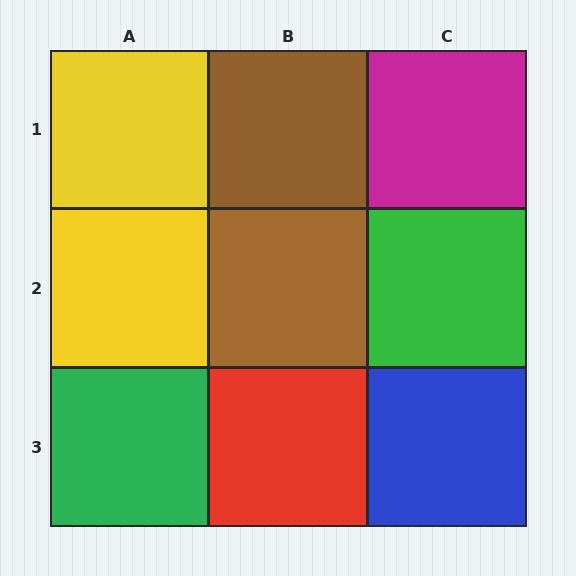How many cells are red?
1 cell is red.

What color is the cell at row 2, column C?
Green.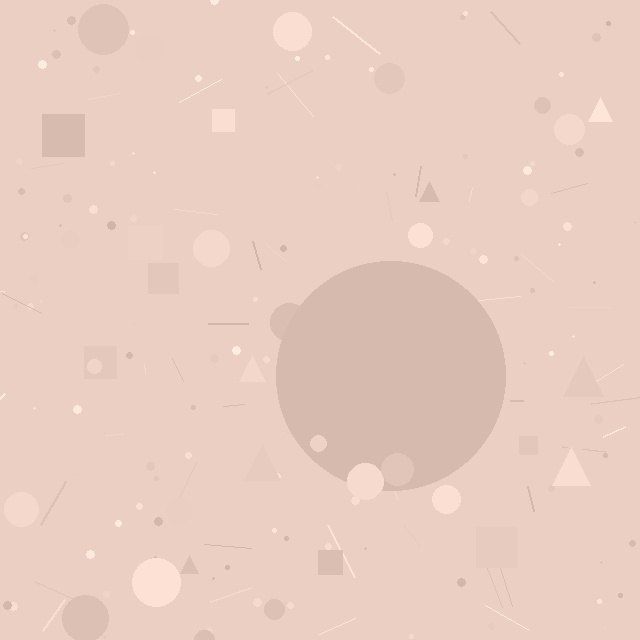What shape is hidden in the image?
A circle is hidden in the image.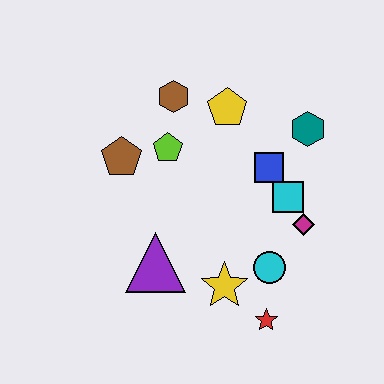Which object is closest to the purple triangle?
The yellow star is closest to the purple triangle.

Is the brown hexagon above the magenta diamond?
Yes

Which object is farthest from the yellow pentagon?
The red star is farthest from the yellow pentagon.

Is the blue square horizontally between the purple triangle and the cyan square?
Yes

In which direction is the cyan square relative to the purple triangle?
The cyan square is to the right of the purple triangle.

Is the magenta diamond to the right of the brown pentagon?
Yes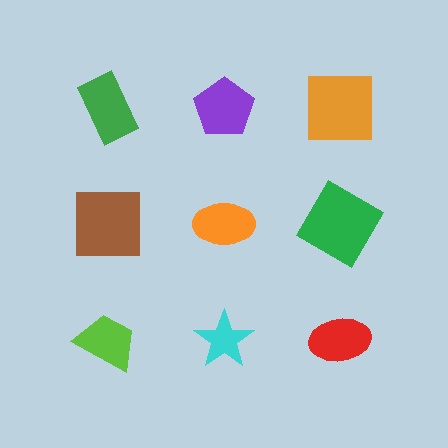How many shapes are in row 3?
3 shapes.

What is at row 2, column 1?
A brown square.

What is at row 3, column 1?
A lime trapezoid.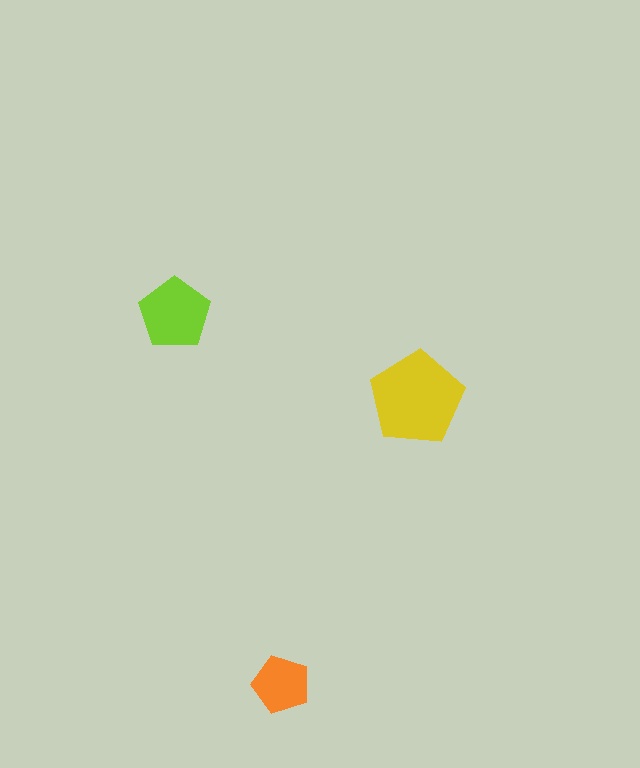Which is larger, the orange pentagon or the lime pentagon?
The lime one.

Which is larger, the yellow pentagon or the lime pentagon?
The yellow one.